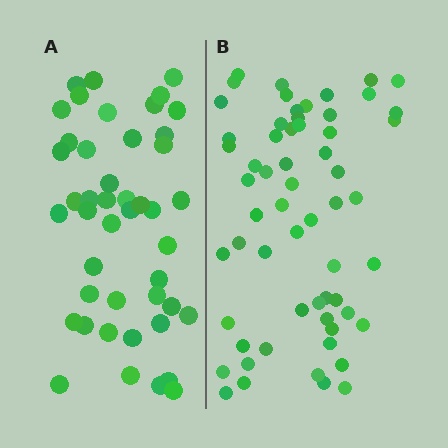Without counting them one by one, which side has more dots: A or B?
Region B (the right region) has more dots.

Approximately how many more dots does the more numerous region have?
Region B has approximately 15 more dots than region A.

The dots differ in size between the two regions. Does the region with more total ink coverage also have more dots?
No. Region A has more total ink coverage because its dots are larger, but region B actually contains more individual dots. Total area can be misleading — the number of items is what matters here.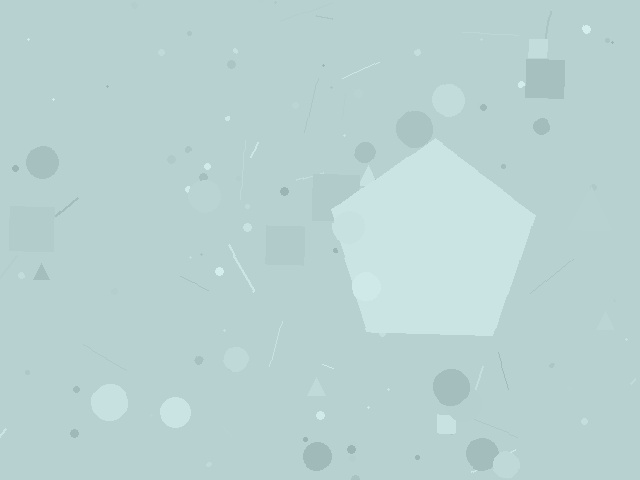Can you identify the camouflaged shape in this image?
The camouflaged shape is a pentagon.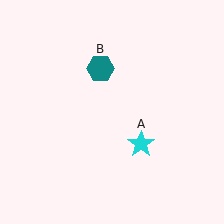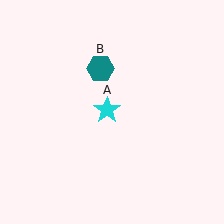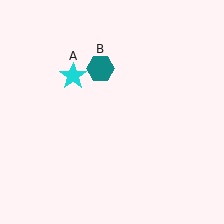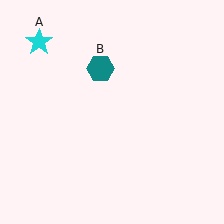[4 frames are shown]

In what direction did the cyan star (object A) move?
The cyan star (object A) moved up and to the left.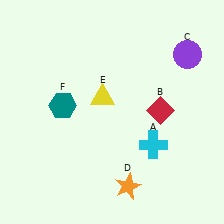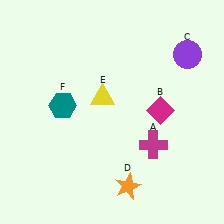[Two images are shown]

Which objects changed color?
A changed from cyan to magenta. B changed from red to magenta.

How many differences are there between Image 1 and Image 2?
There are 2 differences between the two images.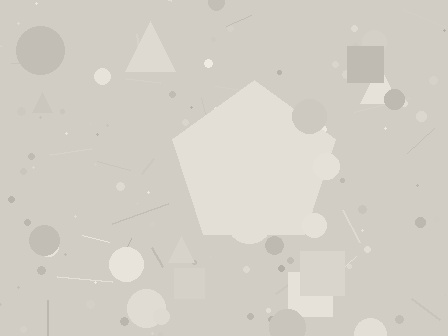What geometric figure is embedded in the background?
A pentagon is embedded in the background.